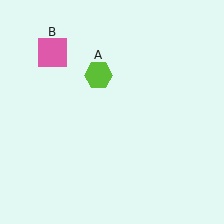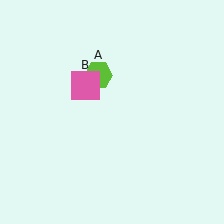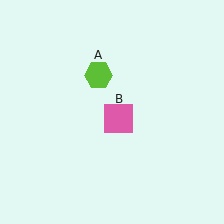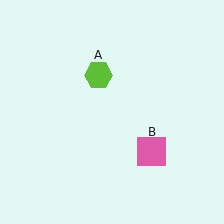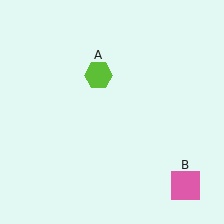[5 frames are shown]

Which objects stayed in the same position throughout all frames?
Lime hexagon (object A) remained stationary.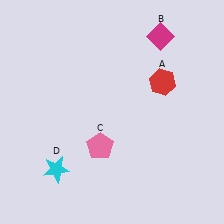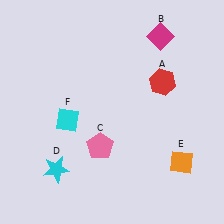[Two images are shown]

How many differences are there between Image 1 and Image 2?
There are 2 differences between the two images.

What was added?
An orange diamond (E), a cyan diamond (F) were added in Image 2.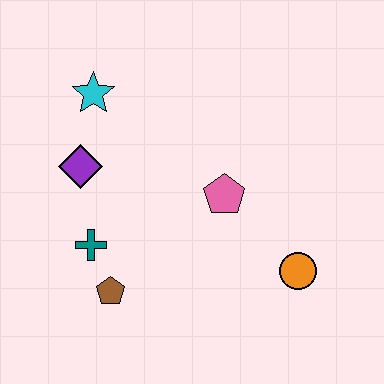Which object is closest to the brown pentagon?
The teal cross is closest to the brown pentagon.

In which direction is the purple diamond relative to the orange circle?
The purple diamond is to the left of the orange circle.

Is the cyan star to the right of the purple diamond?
Yes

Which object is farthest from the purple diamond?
The orange circle is farthest from the purple diamond.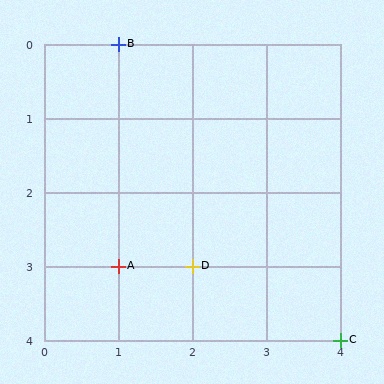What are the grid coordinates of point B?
Point B is at grid coordinates (1, 0).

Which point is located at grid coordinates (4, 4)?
Point C is at (4, 4).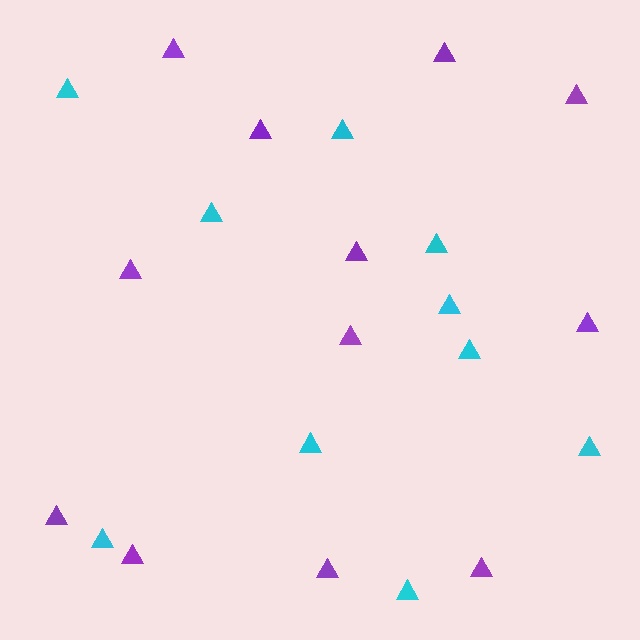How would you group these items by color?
There are 2 groups: one group of purple triangles (12) and one group of cyan triangles (10).